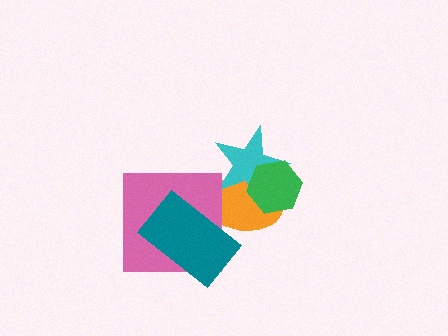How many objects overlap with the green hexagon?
2 objects overlap with the green hexagon.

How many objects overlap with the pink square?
2 objects overlap with the pink square.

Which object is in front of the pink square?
The teal rectangle is in front of the pink square.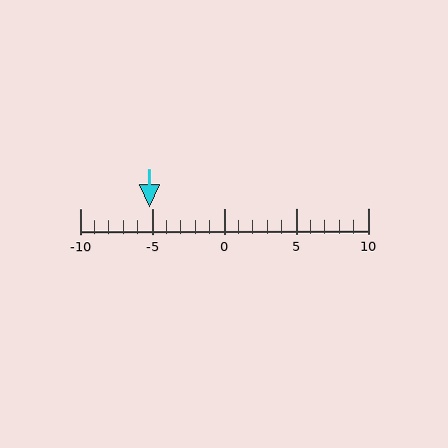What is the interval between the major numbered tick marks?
The major tick marks are spaced 5 units apart.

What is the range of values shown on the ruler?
The ruler shows values from -10 to 10.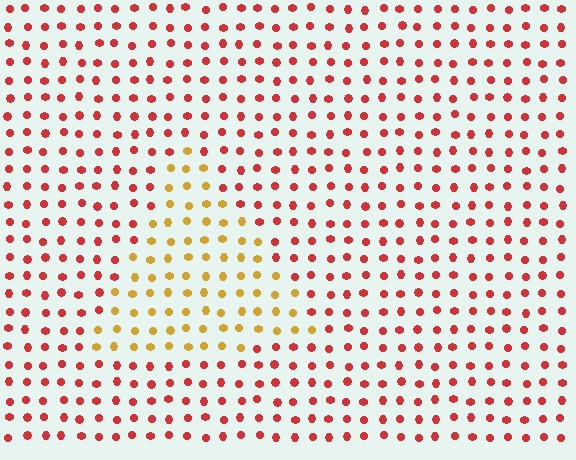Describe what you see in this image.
The image is filled with small red elements in a uniform arrangement. A triangle-shaped region is visible where the elements are tinted to a slightly different hue, forming a subtle color boundary.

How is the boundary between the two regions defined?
The boundary is defined purely by a slight shift in hue (about 46 degrees). Spacing, size, and orientation are identical on both sides.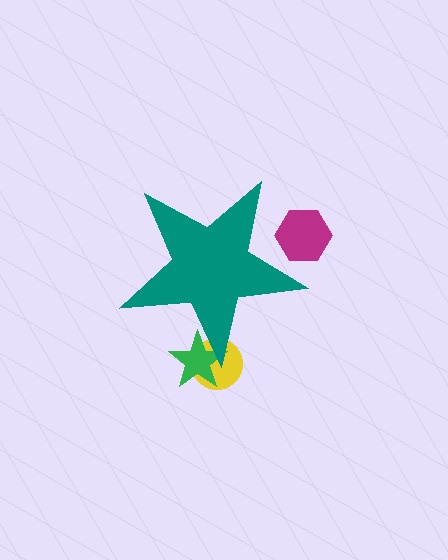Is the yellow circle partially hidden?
Yes, the yellow circle is partially hidden behind the teal star.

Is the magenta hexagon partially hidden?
Yes, the magenta hexagon is partially hidden behind the teal star.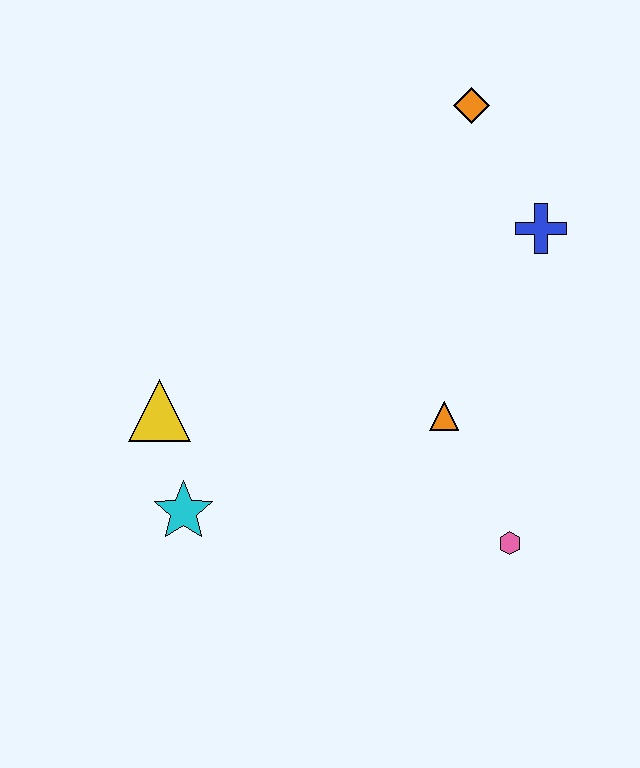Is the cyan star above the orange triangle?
No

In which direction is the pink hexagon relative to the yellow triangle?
The pink hexagon is to the right of the yellow triangle.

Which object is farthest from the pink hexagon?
The orange diamond is farthest from the pink hexagon.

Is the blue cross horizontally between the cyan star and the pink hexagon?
No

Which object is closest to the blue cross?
The orange diamond is closest to the blue cross.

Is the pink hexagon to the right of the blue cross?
No